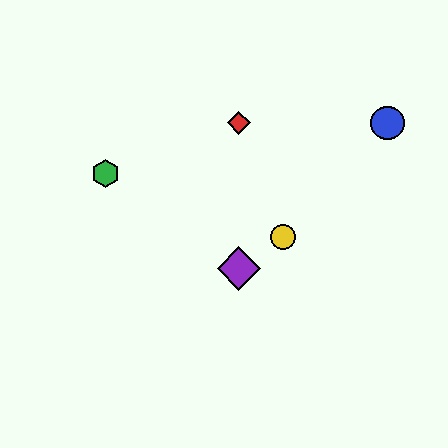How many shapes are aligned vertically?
2 shapes (the red diamond, the purple diamond) are aligned vertically.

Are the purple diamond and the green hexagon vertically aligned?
No, the purple diamond is at x≈239 and the green hexagon is at x≈105.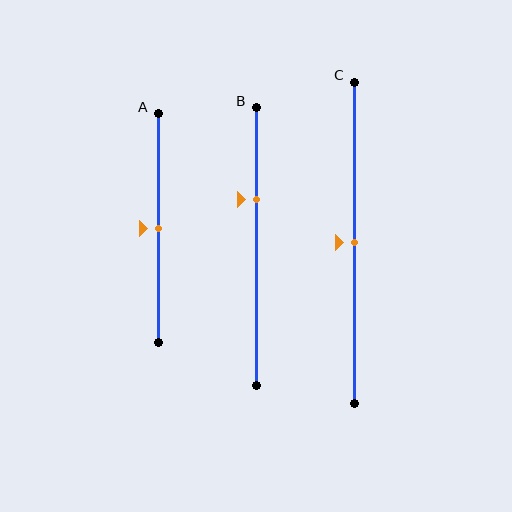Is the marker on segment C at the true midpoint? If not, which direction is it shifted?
Yes, the marker on segment C is at the true midpoint.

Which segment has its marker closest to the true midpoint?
Segment A has its marker closest to the true midpoint.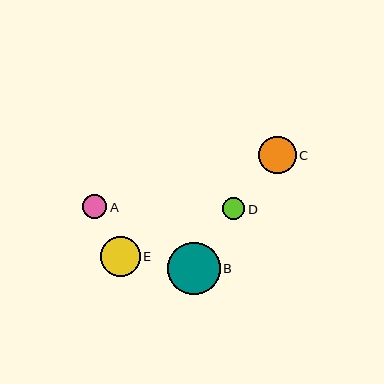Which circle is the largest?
Circle B is the largest with a size of approximately 52 pixels.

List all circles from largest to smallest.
From largest to smallest: B, E, C, A, D.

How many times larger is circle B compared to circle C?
Circle B is approximately 1.4 times the size of circle C.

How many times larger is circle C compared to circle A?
Circle C is approximately 1.6 times the size of circle A.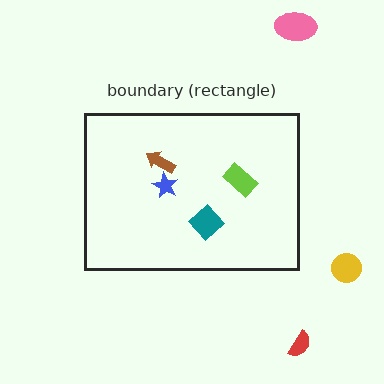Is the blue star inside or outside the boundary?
Inside.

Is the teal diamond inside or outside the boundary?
Inside.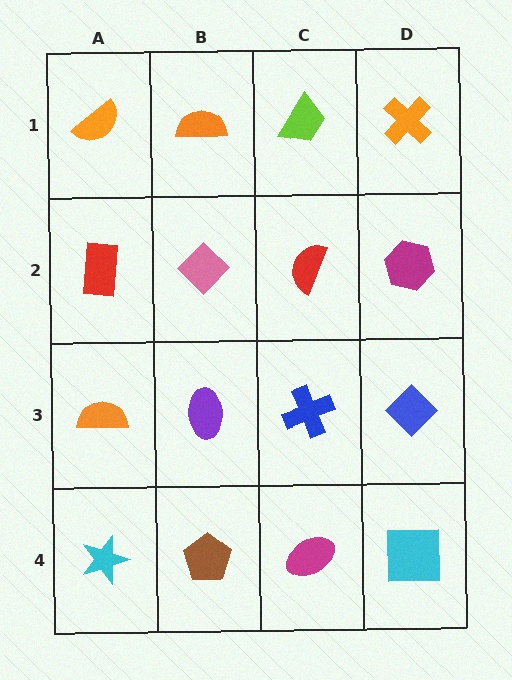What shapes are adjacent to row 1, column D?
A magenta hexagon (row 2, column D), a lime trapezoid (row 1, column C).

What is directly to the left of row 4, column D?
A magenta ellipse.